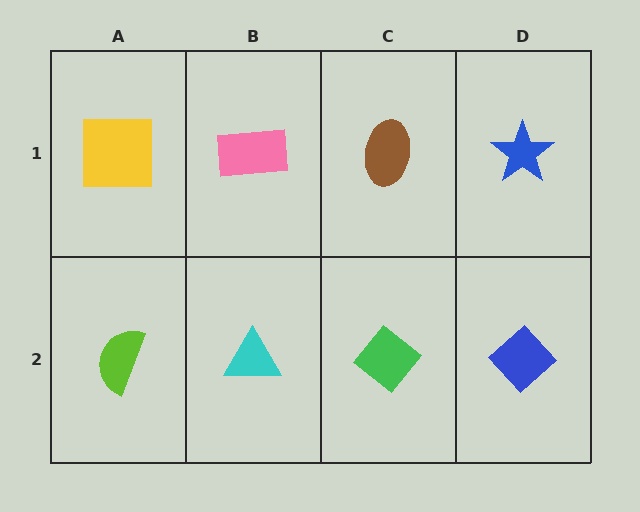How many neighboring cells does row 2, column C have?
3.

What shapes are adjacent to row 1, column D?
A blue diamond (row 2, column D), a brown ellipse (row 1, column C).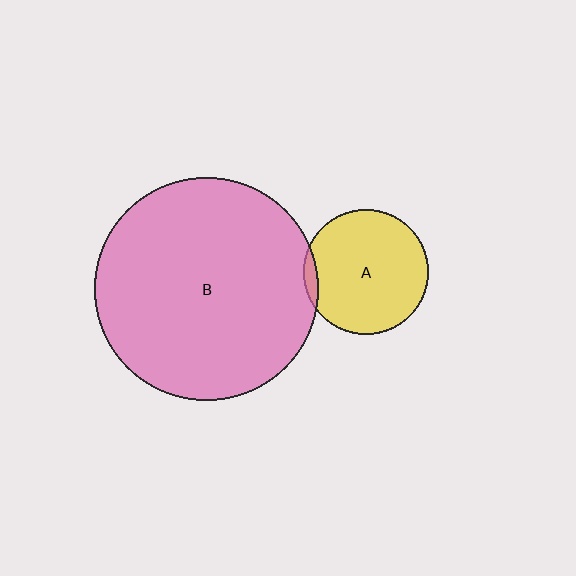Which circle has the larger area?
Circle B (pink).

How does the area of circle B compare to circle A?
Approximately 3.2 times.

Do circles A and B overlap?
Yes.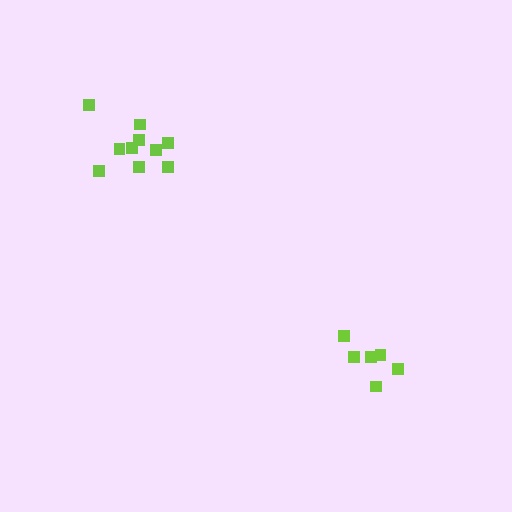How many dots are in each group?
Group 1: 6 dots, Group 2: 10 dots (16 total).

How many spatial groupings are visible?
There are 2 spatial groupings.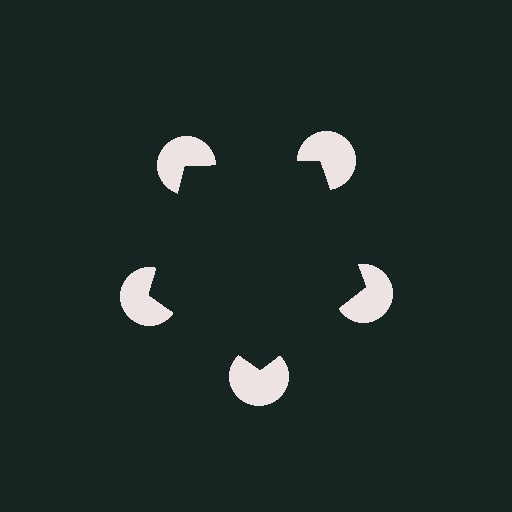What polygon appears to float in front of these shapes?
An illusory pentagon — its edges are inferred from the aligned wedge cuts in the pac-man discs, not physically drawn.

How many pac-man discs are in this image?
There are 5 — one at each vertex of the illusory pentagon.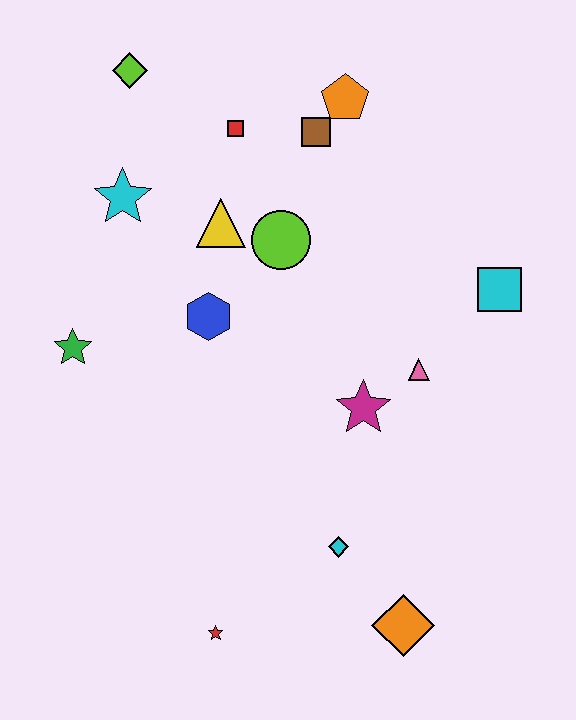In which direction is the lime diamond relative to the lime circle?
The lime diamond is above the lime circle.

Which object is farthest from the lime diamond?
The orange diamond is farthest from the lime diamond.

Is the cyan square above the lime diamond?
No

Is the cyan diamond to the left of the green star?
No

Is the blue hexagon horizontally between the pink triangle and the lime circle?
No